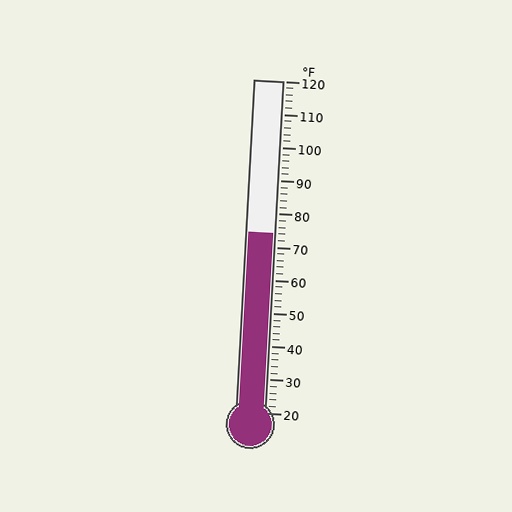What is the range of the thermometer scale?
The thermometer scale ranges from 20°F to 120°F.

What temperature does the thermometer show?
The thermometer shows approximately 74°F.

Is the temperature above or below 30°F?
The temperature is above 30°F.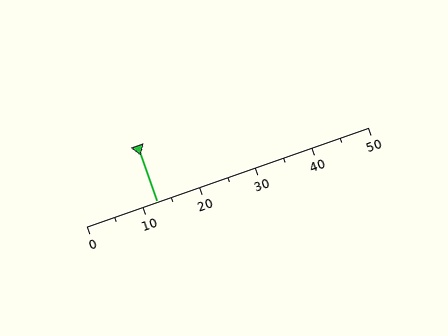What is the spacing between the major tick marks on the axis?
The major ticks are spaced 10 apart.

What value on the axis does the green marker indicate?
The marker indicates approximately 12.5.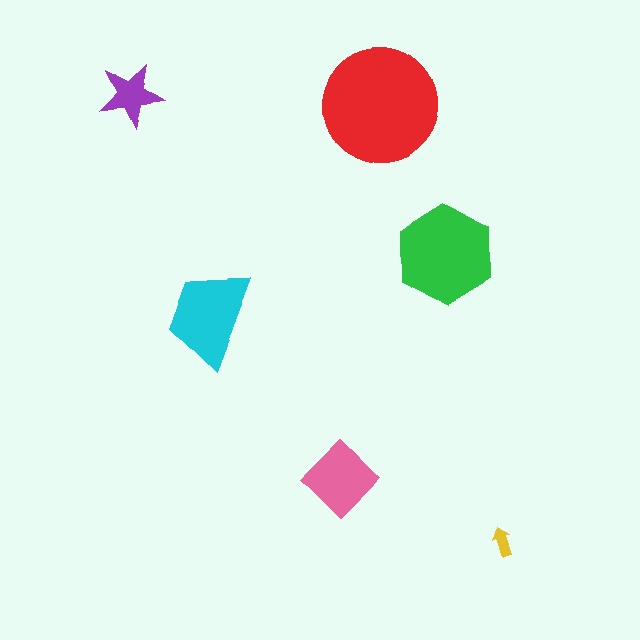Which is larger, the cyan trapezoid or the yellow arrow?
The cyan trapezoid.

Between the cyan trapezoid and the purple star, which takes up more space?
The cyan trapezoid.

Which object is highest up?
The purple star is topmost.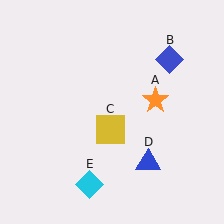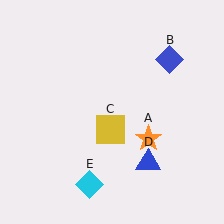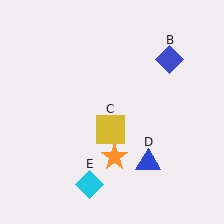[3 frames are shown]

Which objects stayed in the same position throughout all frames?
Blue diamond (object B) and yellow square (object C) and blue triangle (object D) and cyan diamond (object E) remained stationary.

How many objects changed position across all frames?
1 object changed position: orange star (object A).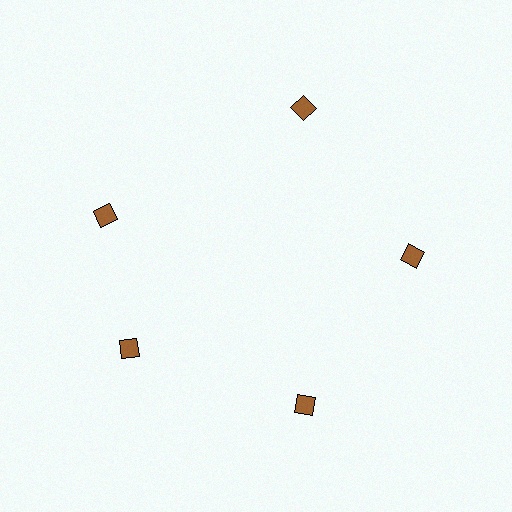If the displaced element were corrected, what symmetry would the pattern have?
It would have 5-fold rotational symmetry — the pattern would map onto itself every 72 degrees.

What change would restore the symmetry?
The symmetry would be restored by rotating it back into even spacing with its neighbors so that all 5 diamonds sit at equal angles and equal distance from the center.